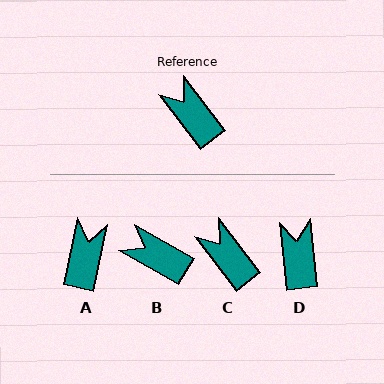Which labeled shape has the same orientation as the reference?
C.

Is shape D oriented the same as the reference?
No, it is off by about 31 degrees.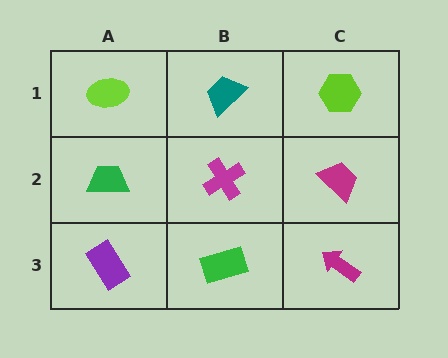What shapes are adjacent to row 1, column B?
A magenta cross (row 2, column B), a lime ellipse (row 1, column A), a lime hexagon (row 1, column C).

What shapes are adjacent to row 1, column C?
A magenta trapezoid (row 2, column C), a teal trapezoid (row 1, column B).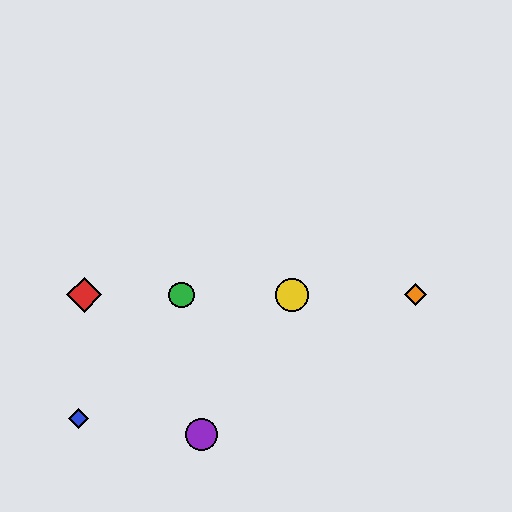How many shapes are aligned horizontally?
4 shapes (the red diamond, the green circle, the yellow circle, the orange diamond) are aligned horizontally.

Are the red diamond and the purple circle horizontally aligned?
No, the red diamond is at y≈295 and the purple circle is at y≈434.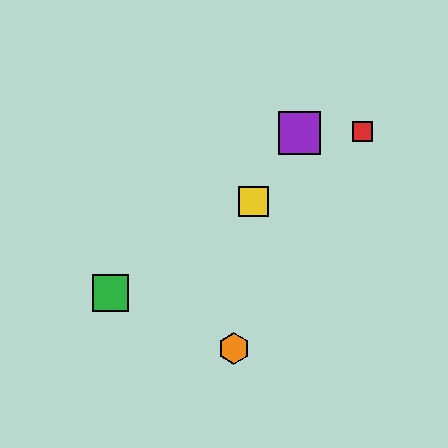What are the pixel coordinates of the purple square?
The purple square is at (299, 133).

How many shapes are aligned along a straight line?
4 shapes (the red square, the blue hexagon, the green square, the yellow square) are aligned along a straight line.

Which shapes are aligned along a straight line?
The red square, the blue hexagon, the green square, the yellow square are aligned along a straight line.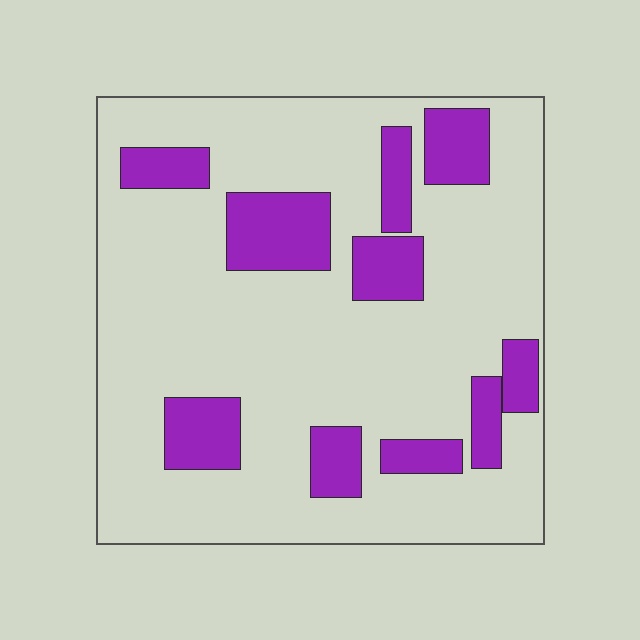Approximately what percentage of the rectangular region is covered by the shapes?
Approximately 20%.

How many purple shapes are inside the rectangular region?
10.